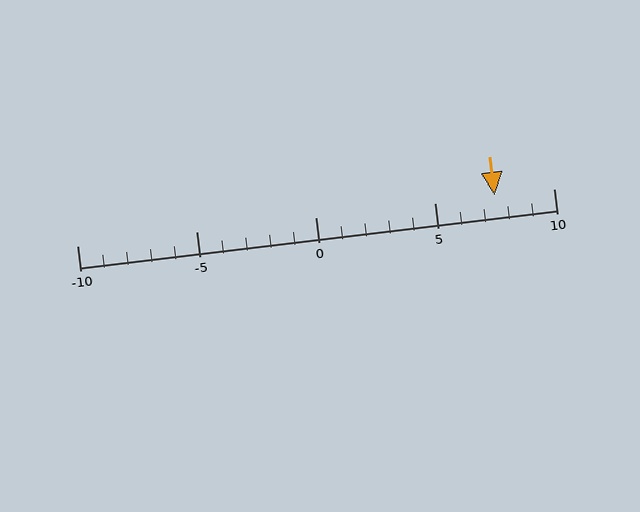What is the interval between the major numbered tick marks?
The major tick marks are spaced 5 units apart.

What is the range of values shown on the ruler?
The ruler shows values from -10 to 10.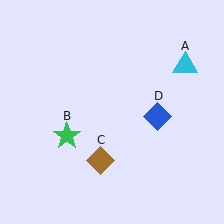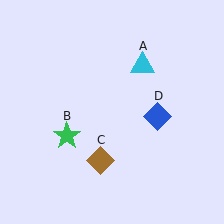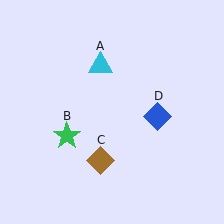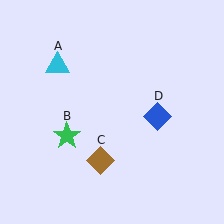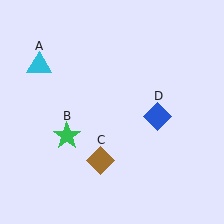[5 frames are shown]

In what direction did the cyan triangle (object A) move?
The cyan triangle (object A) moved left.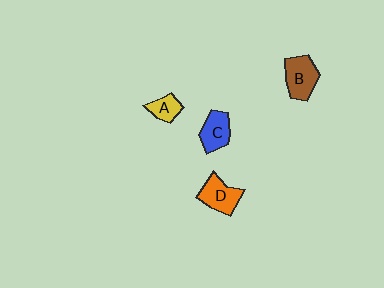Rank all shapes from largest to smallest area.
From largest to smallest: B (brown), D (orange), C (blue), A (yellow).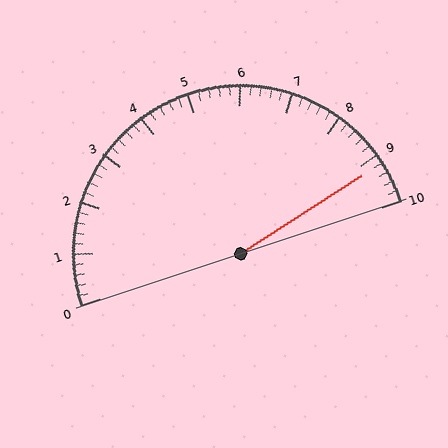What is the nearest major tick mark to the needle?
The nearest major tick mark is 9.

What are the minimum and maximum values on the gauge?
The gauge ranges from 0 to 10.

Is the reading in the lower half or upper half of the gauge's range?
The reading is in the upper half of the range (0 to 10).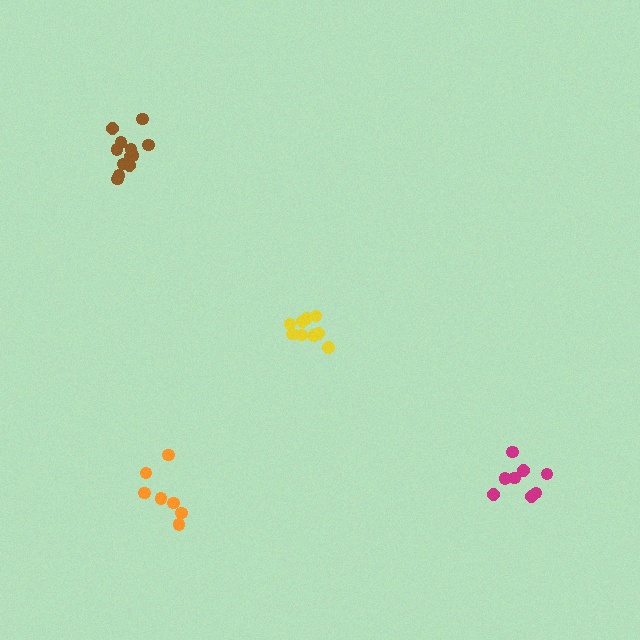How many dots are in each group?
Group 1: 9 dots, Group 2: 7 dots, Group 3: 12 dots, Group 4: 8 dots (36 total).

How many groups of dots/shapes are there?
There are 4 groups.